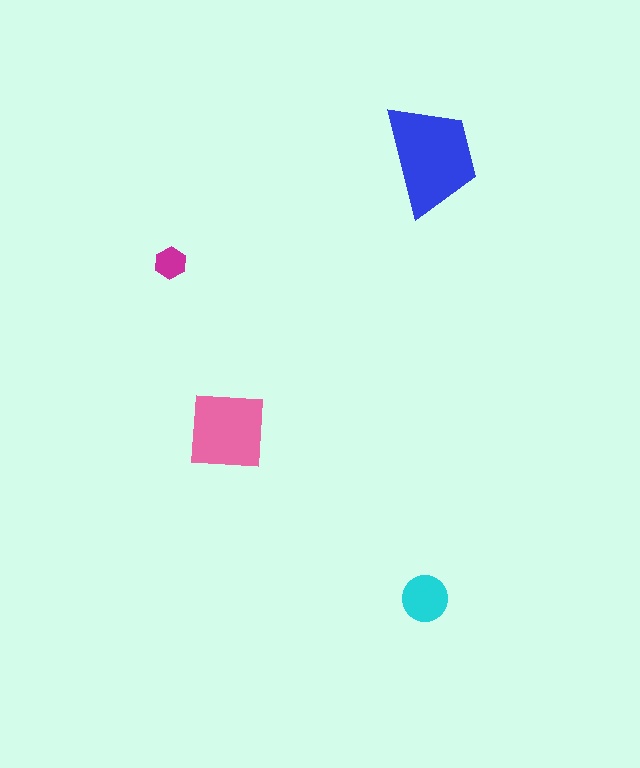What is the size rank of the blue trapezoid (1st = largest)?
1st.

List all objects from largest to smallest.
The blue trapezoid, the pink square, the cyan circle, the magenta hexagon.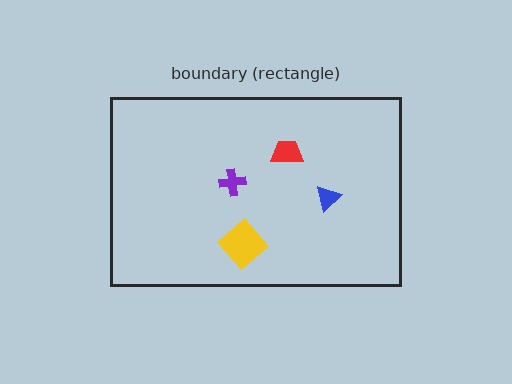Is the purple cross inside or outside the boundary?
Inside.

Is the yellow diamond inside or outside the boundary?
Inside.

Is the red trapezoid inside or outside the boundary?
Inside.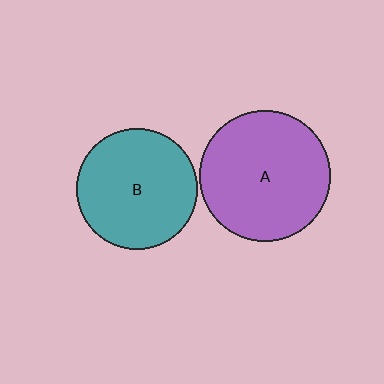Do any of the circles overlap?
No, none of the circles overlap.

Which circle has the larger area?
Circle A (purple).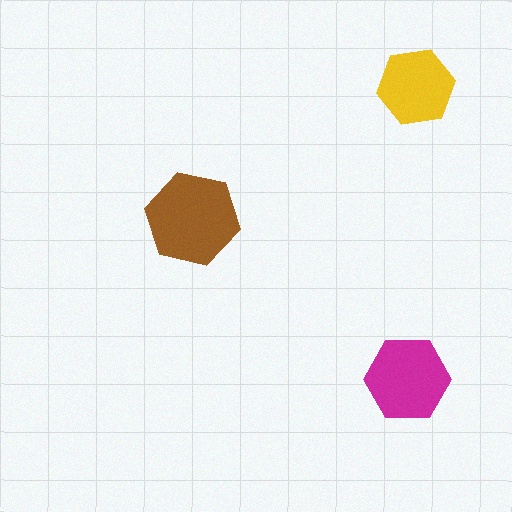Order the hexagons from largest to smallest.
the brown one, the magenta one, the yellow one.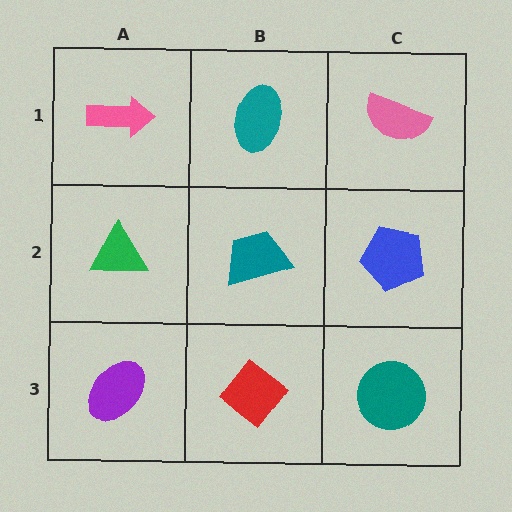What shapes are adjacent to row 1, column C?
A blue pentagon (row 2, column C), a teal ellipse (row 1, column B).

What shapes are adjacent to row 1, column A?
A green triangle (row 2, column A), a teal ellipse (row 1, column B).